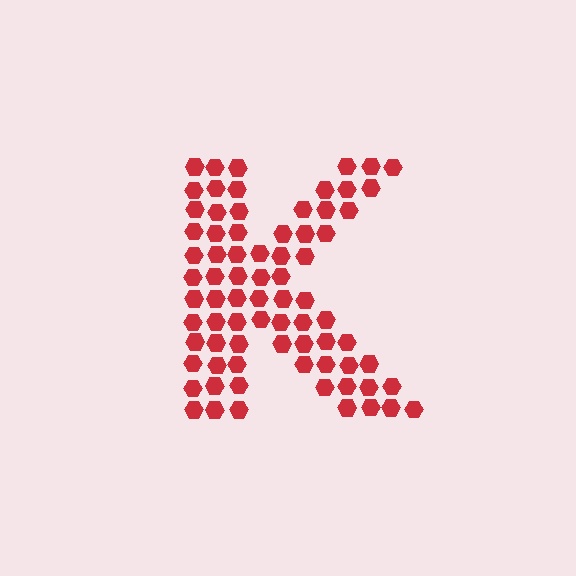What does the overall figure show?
The overall figure shows the letter K.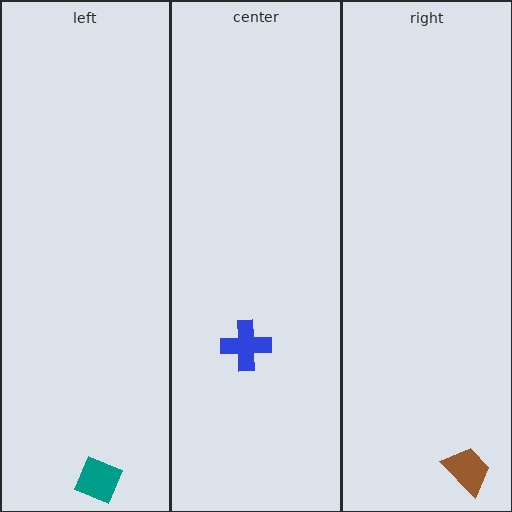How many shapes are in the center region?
1.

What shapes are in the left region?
The teal square.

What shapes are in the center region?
The blue cross.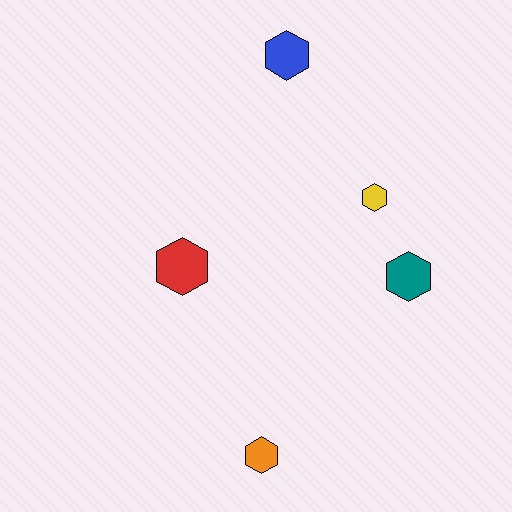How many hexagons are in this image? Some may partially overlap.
There are 5 hexagons.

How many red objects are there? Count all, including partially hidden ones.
There is 1 red object.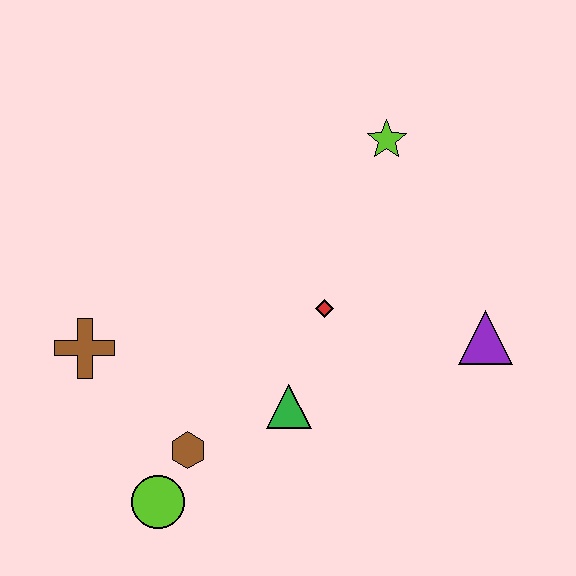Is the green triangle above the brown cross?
No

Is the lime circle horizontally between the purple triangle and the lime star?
No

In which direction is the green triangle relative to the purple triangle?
The green triangle is to the left of the purple triangle.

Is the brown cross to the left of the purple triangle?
Yes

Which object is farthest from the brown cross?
The purple triangle is farthest from the brown cross.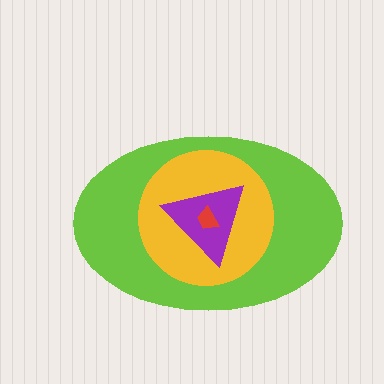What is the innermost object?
The red trapezoid.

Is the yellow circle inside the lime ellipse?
Yes.